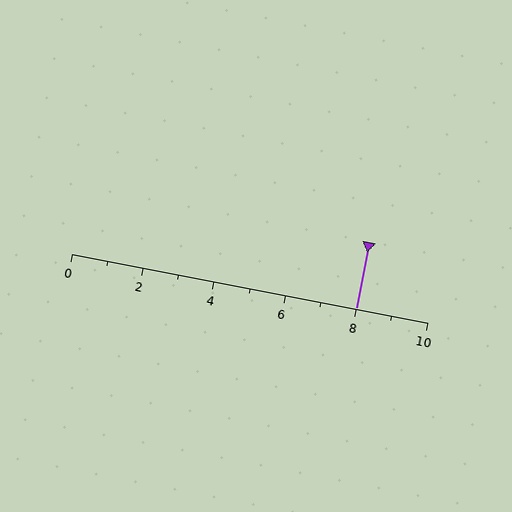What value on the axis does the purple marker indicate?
The marker indicates approximately 8.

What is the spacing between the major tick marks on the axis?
The major ticks are spaced 2 apart.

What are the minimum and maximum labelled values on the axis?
The axis runs from 0 to 10.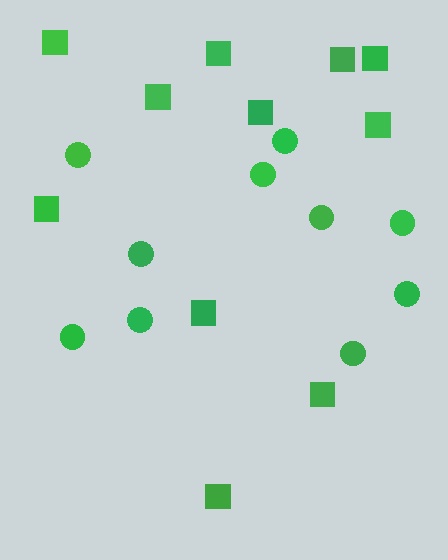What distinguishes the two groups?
There are 2 groups: one group of squares (11) and one group of circles (10).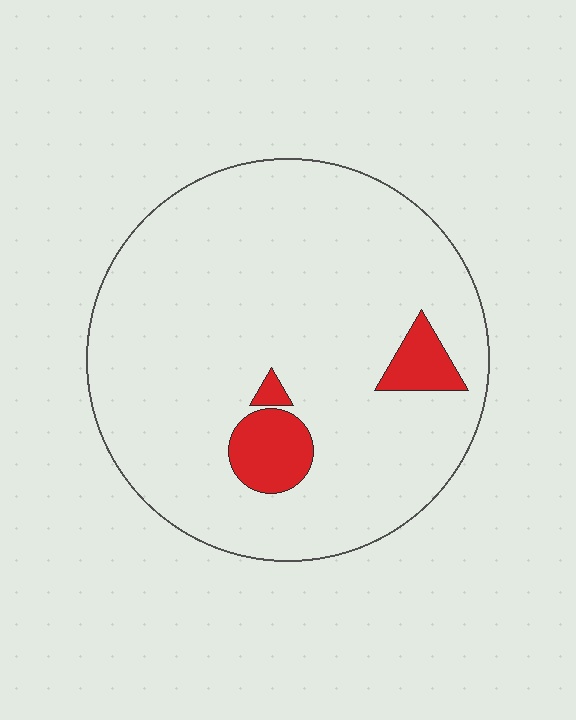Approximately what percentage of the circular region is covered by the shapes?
Approximately 10%.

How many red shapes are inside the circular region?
3.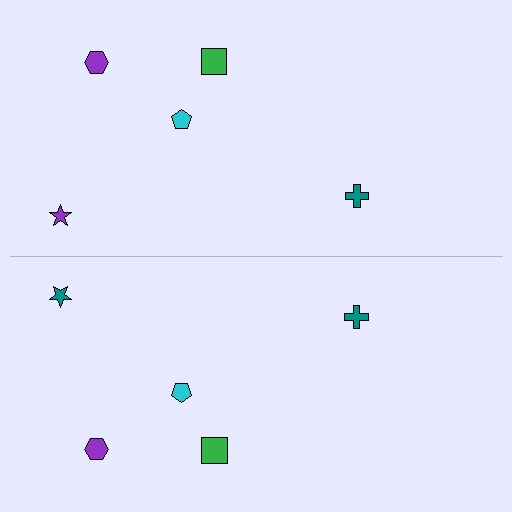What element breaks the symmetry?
The teal star on the bottom side breaks the symmetry — its mirror counterpart is purple.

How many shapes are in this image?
There are 10 shapes in this image.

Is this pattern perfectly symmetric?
No, the pattern is not perfectly symmetric. The teal star on the bottom side breaks the symmetry — its mirror counterpart is purple.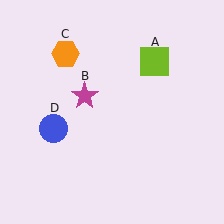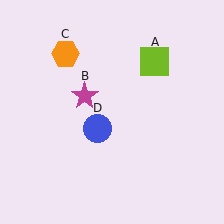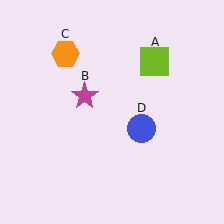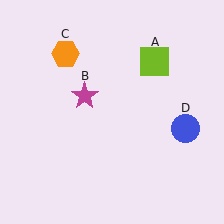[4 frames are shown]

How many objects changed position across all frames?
1 object changed position: blue circle (object D).